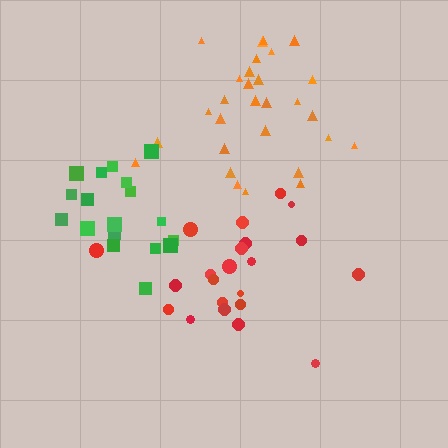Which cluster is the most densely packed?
Green.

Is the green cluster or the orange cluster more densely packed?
Green.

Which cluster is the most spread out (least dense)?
Orange.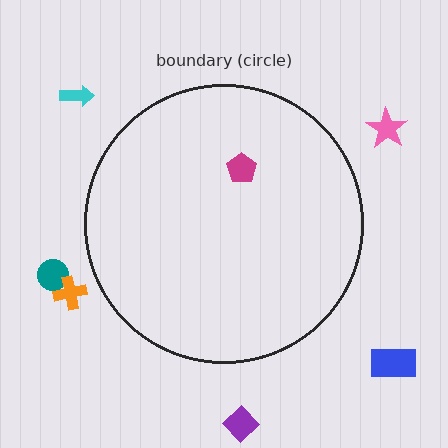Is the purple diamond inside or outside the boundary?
Outside.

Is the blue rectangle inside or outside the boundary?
Outside.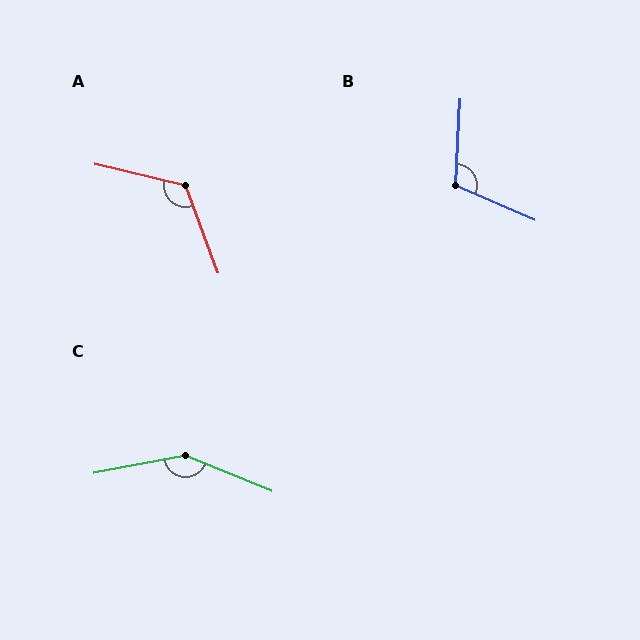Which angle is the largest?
C, at approximately 147 degrees.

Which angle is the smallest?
B, at approximately 110 degrees.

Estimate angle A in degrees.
Approximately 124 degrees.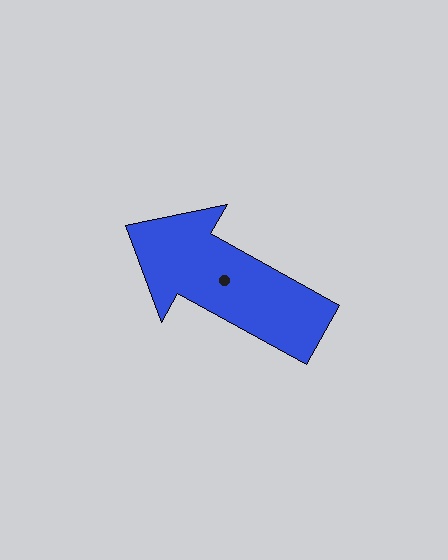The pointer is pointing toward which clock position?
Roughly 10 o'clock.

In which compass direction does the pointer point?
Northwest.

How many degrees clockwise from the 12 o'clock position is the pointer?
Approximately 299 degrees.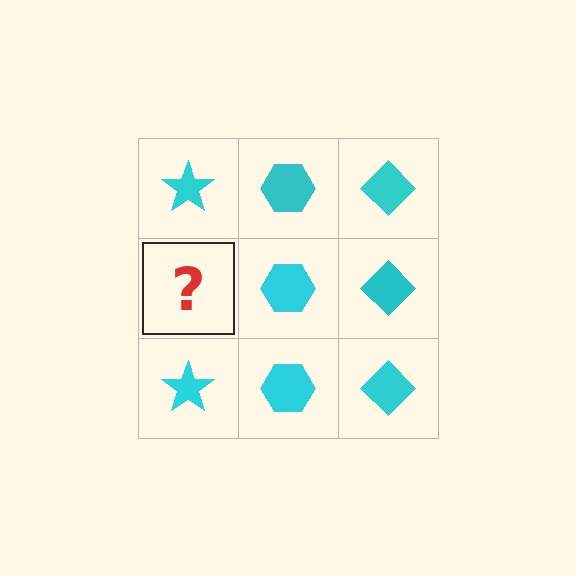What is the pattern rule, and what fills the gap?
The rule is that each column has a consistent shape. The gap should be filled with a cyan star.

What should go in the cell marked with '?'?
The missing cell should contain a cyan star.